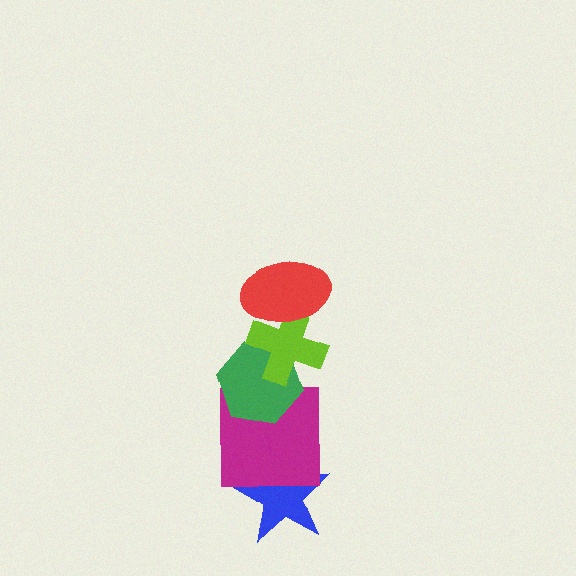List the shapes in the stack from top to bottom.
From top to bottom: the red ellipse, the lime cross, the green hexagon, the magenta square, the blue star.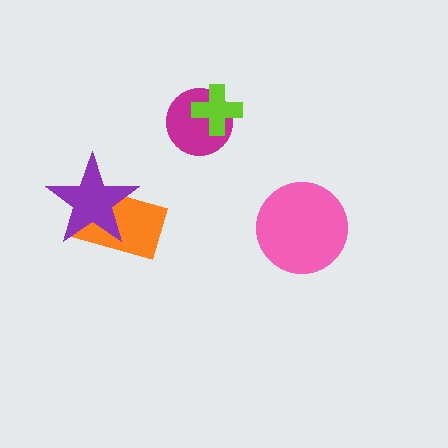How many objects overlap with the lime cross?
1 object overlaps with the lime cross.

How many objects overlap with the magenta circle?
1 object overlaps with the magenta circle.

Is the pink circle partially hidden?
No, no other shape covers it.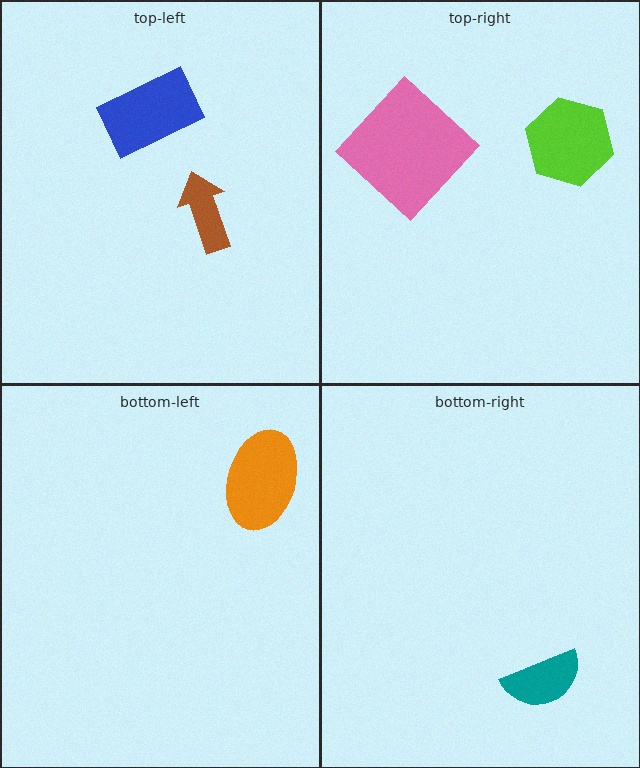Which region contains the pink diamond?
The top-right region.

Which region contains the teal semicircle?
The bottom-right region.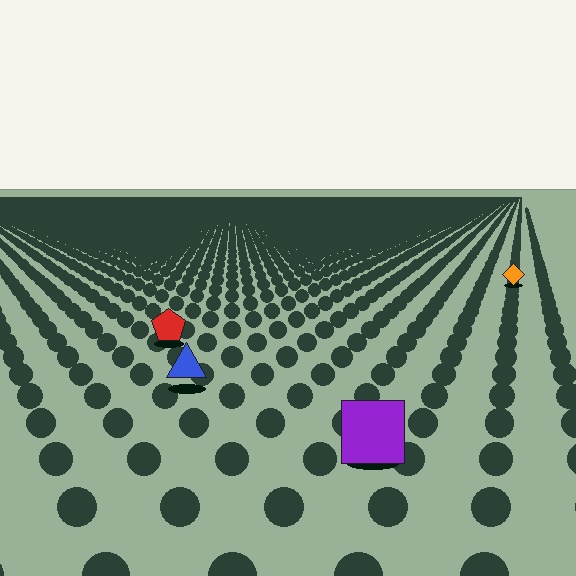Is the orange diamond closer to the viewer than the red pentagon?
No. The red pentagon is closer — you can tell from the texture gradient: the ground texture is coarser near it.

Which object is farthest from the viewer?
The orange diamond is farthest from the viewer. It appears smaller and the ground texture around it is denser.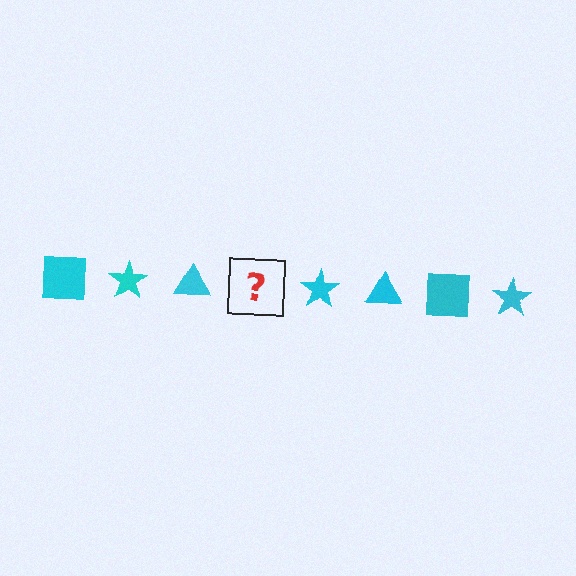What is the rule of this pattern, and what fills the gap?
The rule is that the pattern cycles through square, star, triangle shapes in cyan. The gap should be filled with a cyan square.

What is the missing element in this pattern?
The missing element is a cyan square.